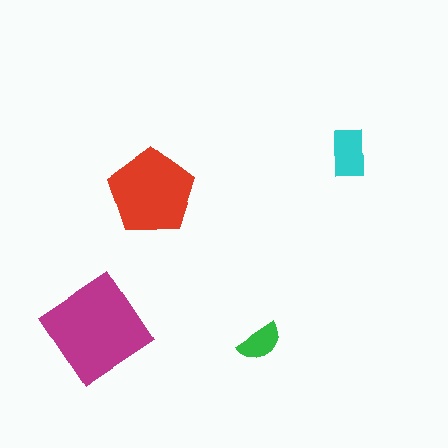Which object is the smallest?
The green semicircle.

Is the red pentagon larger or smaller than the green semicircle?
Larger.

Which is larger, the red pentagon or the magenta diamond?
The magenta diamond.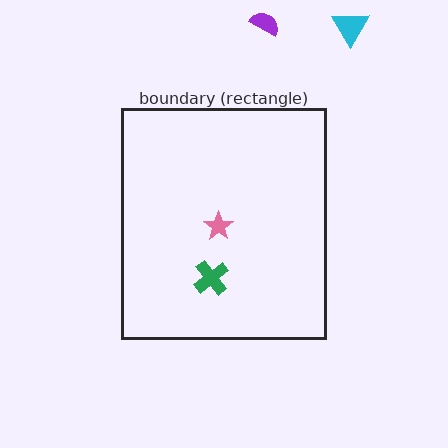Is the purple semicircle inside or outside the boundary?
Outside.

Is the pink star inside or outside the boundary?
Inside.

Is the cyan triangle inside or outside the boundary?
Outside.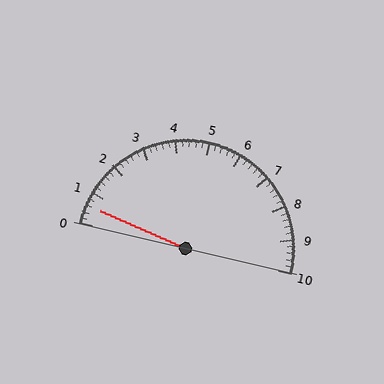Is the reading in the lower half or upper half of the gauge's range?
The reading is in the lower half of the range (0 to 10).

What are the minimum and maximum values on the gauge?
The gauge ranges from 0 to 10.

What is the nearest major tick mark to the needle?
The nearest major tick mark is 1.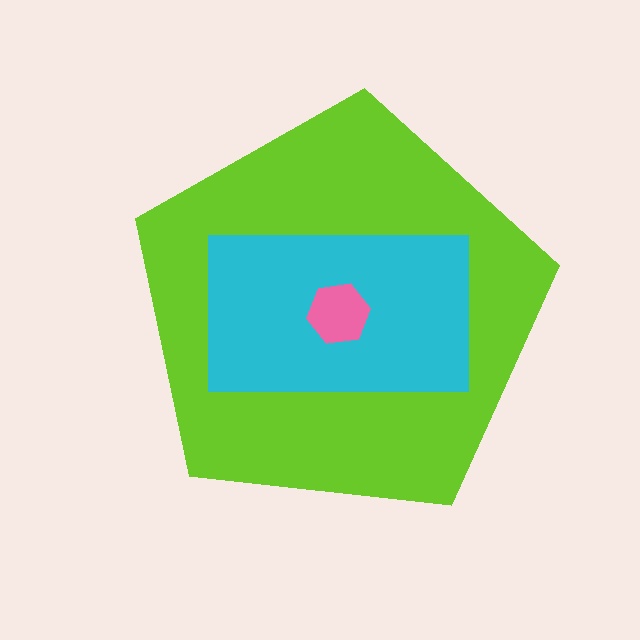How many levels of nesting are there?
3.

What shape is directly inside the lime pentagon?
The cyan rectangle.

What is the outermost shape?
The lime pentagon.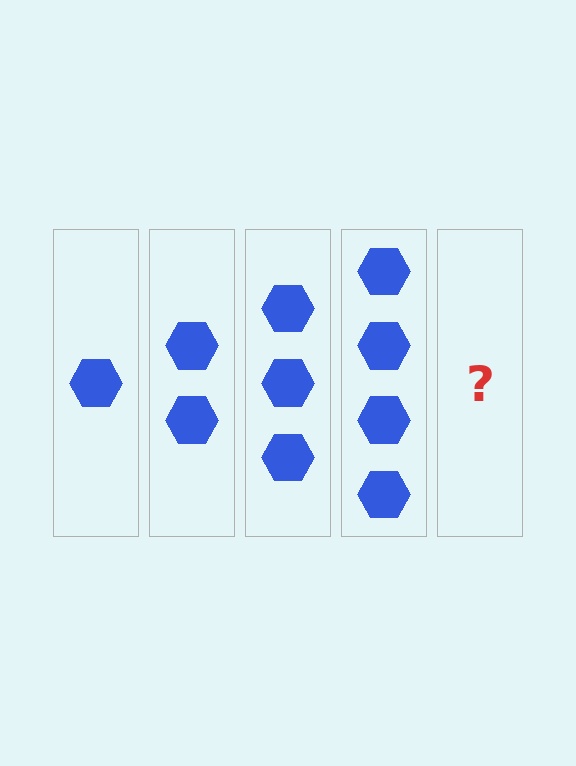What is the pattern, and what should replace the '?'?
The pattern is that each step adds one more hexagon. The '?' should be 5 hexagons.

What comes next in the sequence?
The next element should be 5 hexagons.